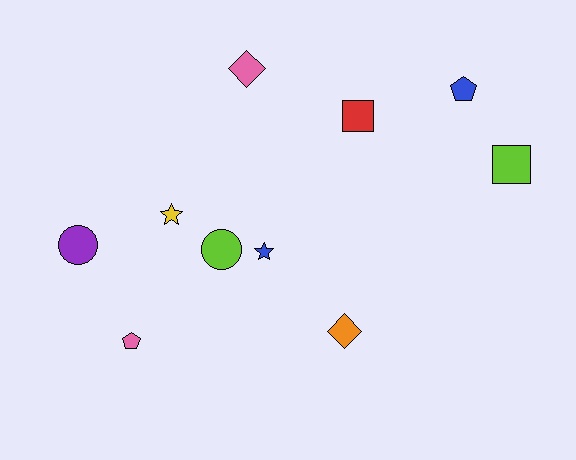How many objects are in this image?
There are 10 objects.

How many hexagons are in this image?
There are no hexagons.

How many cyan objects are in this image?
There are no cyan objects.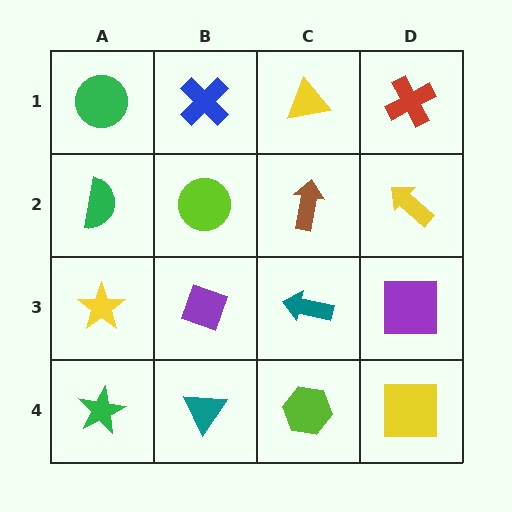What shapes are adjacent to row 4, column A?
A yellow star (row 3, column A), a teal triangle (row 4, column B).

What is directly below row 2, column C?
A teal arrow.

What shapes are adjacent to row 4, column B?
A purple diamond (row 3, column B), a green star (row 4, column A), a lime hexagon (row 4, column C).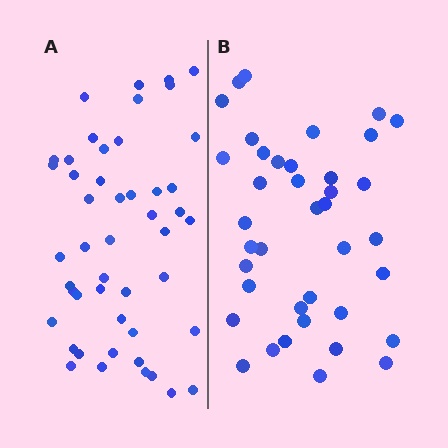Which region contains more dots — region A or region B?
Region A (the left region) has more dots.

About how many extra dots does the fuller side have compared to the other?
Region A has roughly 8 or so more dots than region B.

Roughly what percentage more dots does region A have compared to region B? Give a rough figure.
About 25% more.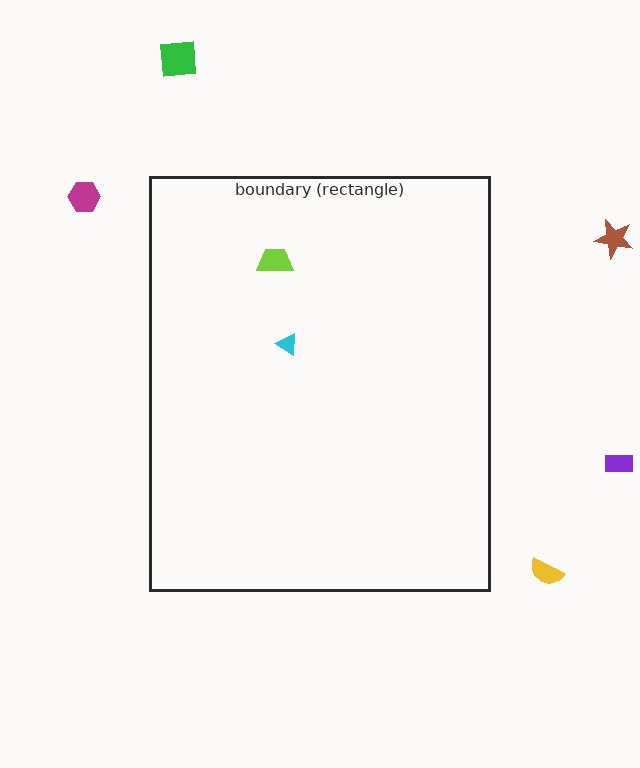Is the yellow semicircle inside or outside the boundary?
Outside.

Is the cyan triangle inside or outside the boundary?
Inside.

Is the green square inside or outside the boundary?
Outside.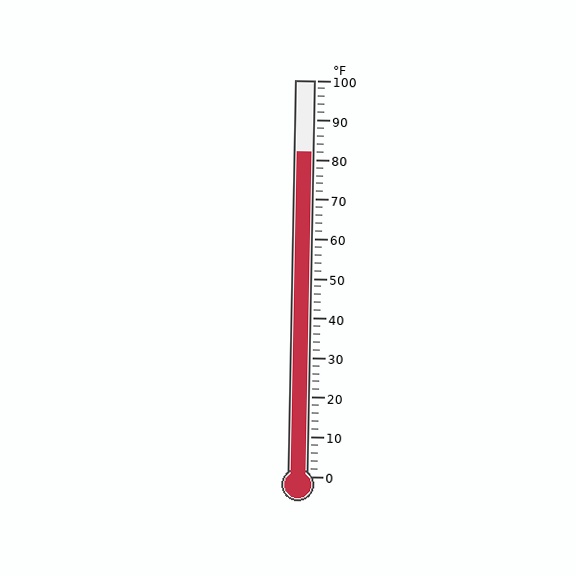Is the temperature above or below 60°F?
The temperature is above 60°F.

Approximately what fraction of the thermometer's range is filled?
The thermometer is filled to approximately 80% of its range.